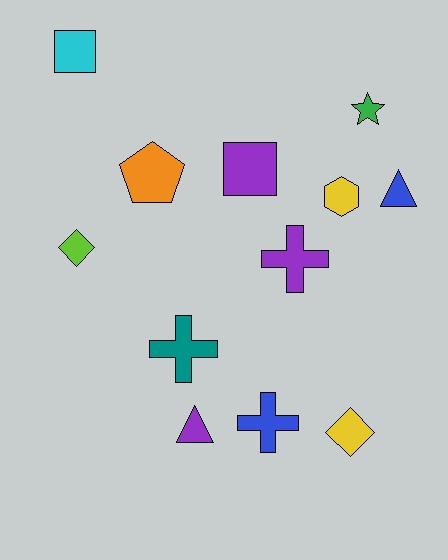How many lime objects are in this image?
There is 1 lime object.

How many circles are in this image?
There are no circles.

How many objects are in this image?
There are 12 objects.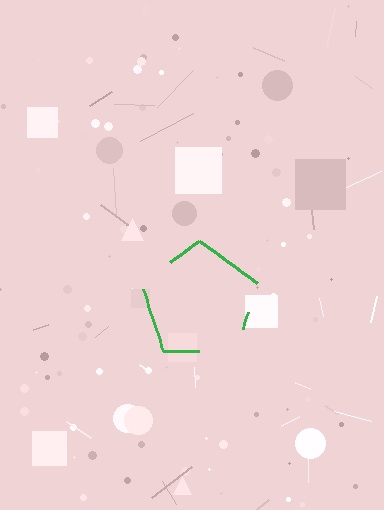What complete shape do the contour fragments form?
The contour fragments form a pentagon.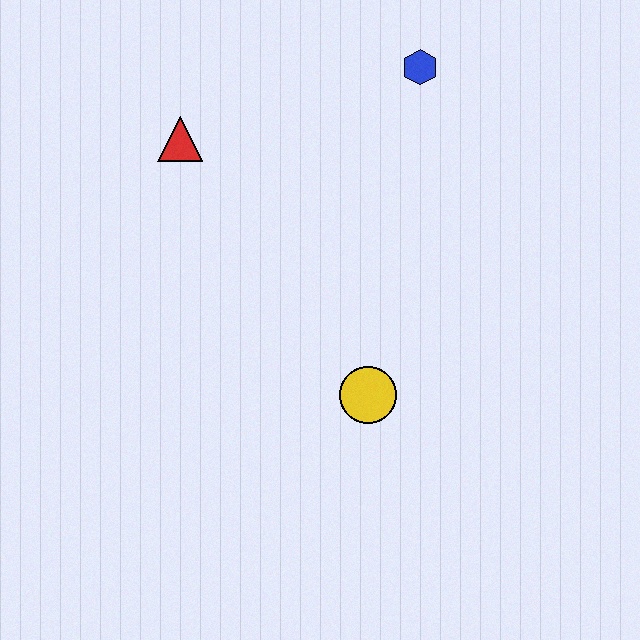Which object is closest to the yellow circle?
The red triangle is closest to the yellow circle.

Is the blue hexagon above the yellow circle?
Yes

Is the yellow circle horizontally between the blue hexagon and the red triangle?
Yes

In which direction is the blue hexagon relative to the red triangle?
The blue hexagon is to the right of the red triangle.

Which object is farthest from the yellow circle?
The blue hexagon is farthest from the yellow circle.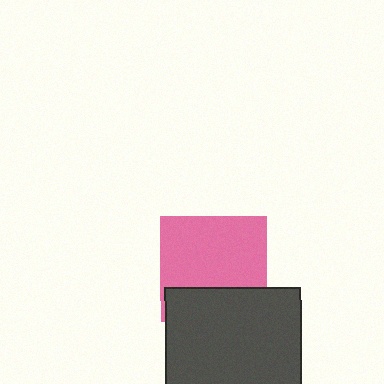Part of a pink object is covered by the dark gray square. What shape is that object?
It is a square.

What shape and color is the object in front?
The object in front is a dark gray square.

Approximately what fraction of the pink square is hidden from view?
Roughly 31% of the pink square is hidden behind the dark gray square.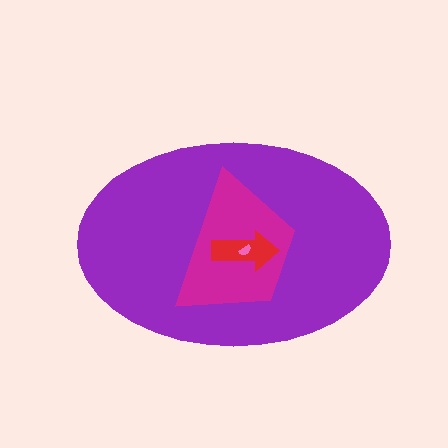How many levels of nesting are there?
4.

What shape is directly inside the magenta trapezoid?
The red arrow.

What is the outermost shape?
The purple ellipse.